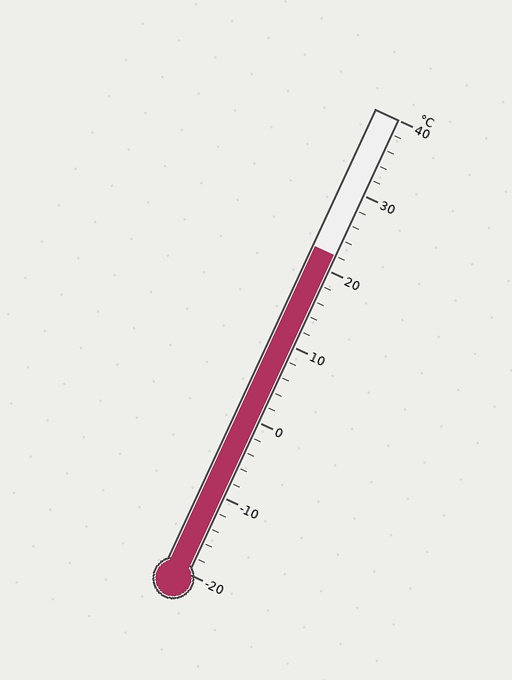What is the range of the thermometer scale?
The thermometer scale ranges from -20°C to 40°C.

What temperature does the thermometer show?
The thermometer shows approximately 22°C.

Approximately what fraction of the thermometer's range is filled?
The thermometer is filled to approximately 70% of its range.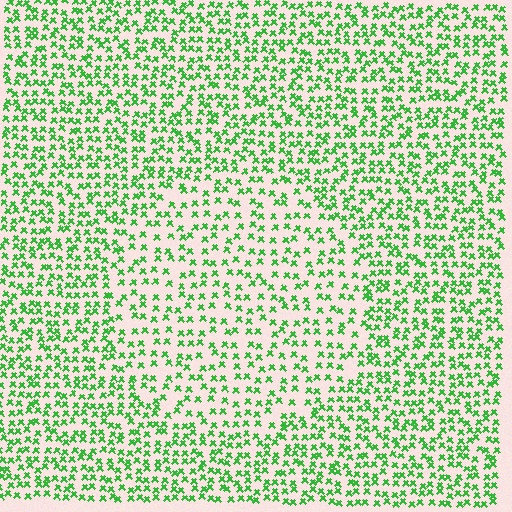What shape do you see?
I see a circle.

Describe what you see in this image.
The image contains small green elements arranged at two different densities. A circle-shaped region is visible where the elements are less densely packed than the surrounding area.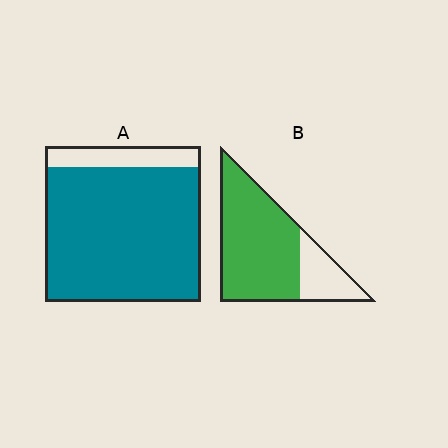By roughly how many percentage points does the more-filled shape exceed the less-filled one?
By roughly 10 percentage points (A over B).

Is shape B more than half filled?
Yes.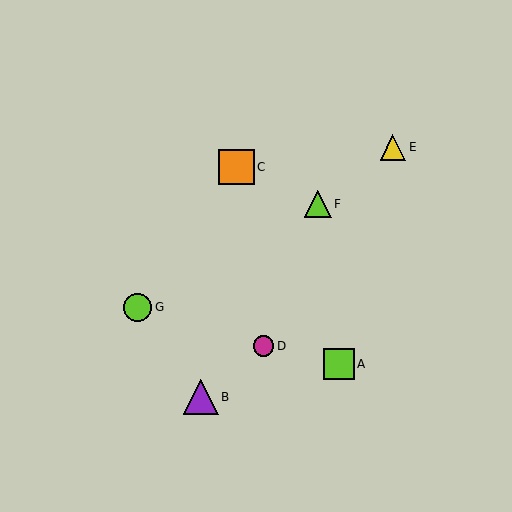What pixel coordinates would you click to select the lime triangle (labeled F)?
Click at (318, 204) to select the lime triangle F.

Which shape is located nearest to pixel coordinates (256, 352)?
The magenta circle (labeled D) at (264, 346) is nearest to that location.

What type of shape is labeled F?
Shape F is a lime triangle.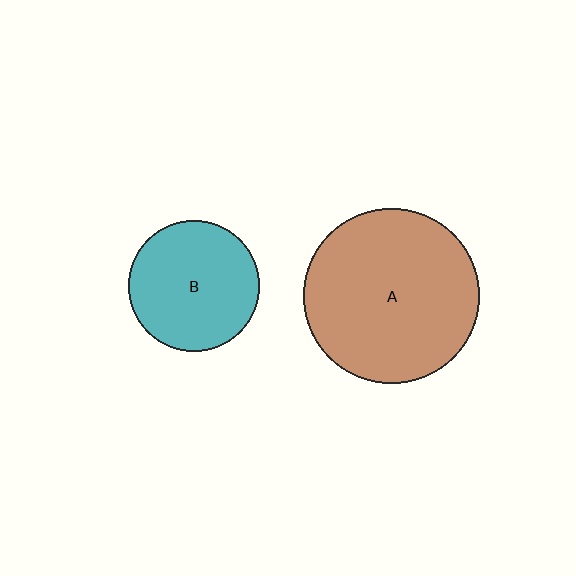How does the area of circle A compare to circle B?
Approximately 1.8 times.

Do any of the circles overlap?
No, none of the circles overlap.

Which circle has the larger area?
Circle A (brown).